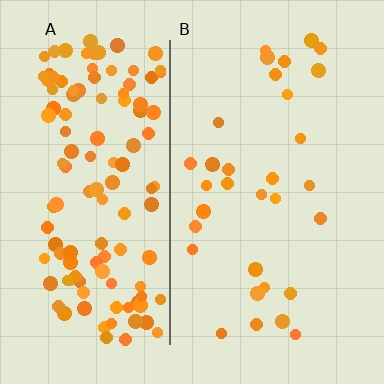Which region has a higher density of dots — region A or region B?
A (the left).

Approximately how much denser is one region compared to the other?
Approximately 4.0× — region A over region B.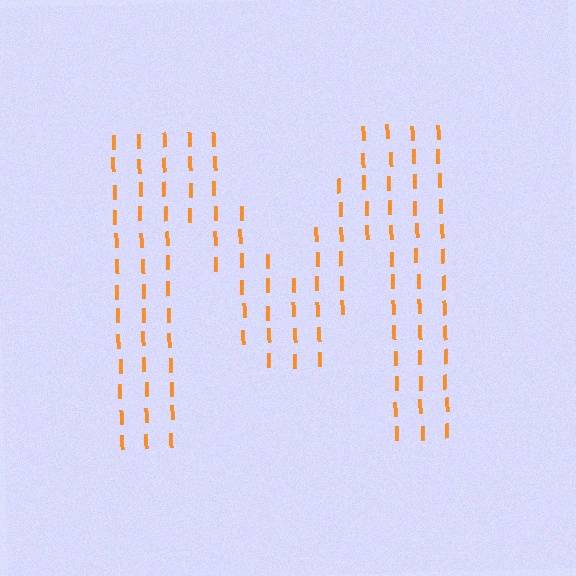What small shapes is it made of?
It is made of small letter I's.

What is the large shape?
The large shape is the letter M.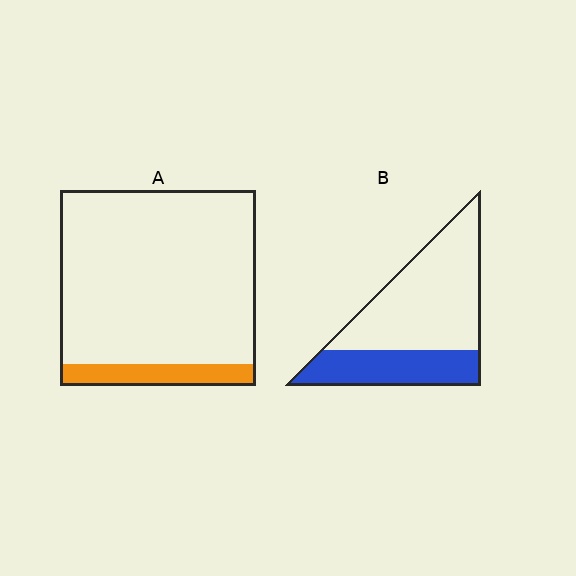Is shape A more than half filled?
No.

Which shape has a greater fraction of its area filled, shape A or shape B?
Shape B.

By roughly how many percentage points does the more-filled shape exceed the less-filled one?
By roughly 20 percentage points (B over A).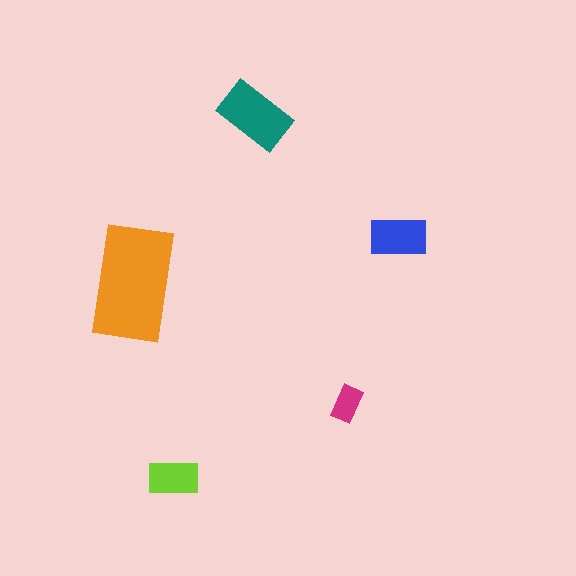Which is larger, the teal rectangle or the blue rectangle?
The teal one.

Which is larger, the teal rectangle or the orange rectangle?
The orange one.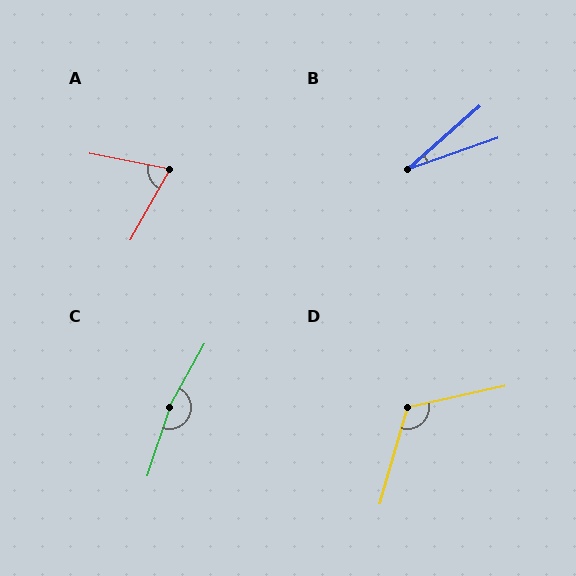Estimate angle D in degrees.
Approximately 118 degrees.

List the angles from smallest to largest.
B (22°), A (71°), D (118°), C (169°).